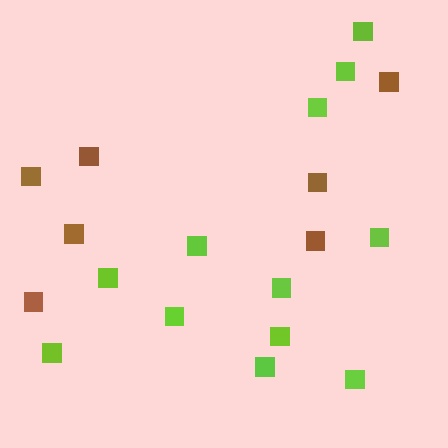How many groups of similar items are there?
There are 2 groups: one group of lime squares (12) and one group of brown squares (7).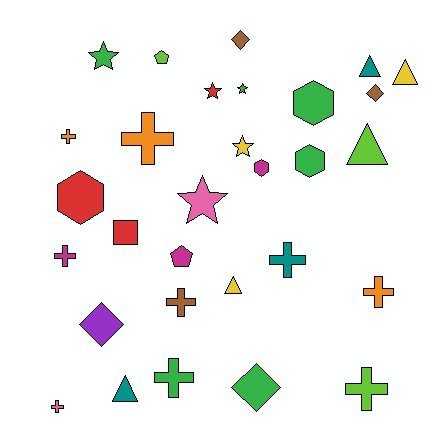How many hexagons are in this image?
There are 4 hexagons.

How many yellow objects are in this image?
There are 3 yellow objects.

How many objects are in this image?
There are 30 objects.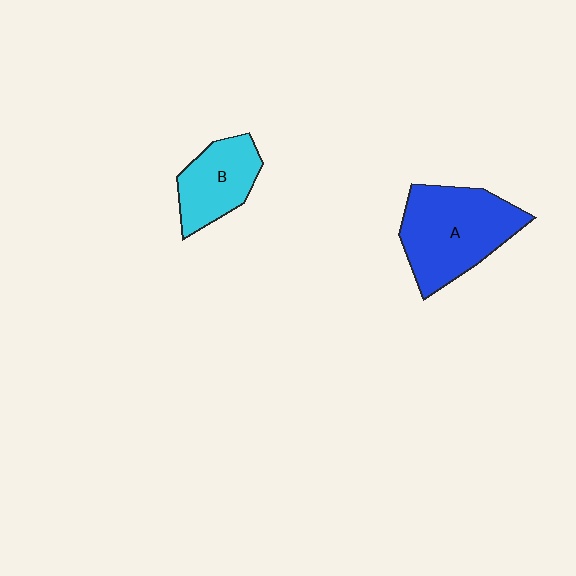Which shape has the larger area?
Shape A (blue).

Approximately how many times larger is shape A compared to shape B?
Approximately 1.6 times.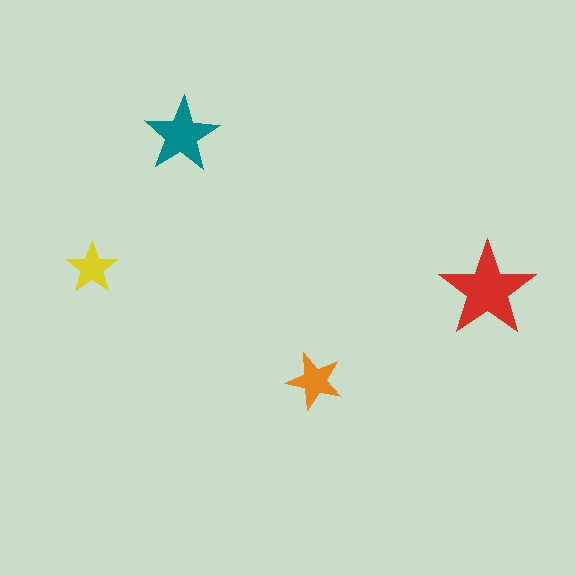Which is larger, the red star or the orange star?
The red one.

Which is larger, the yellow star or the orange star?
The orange one.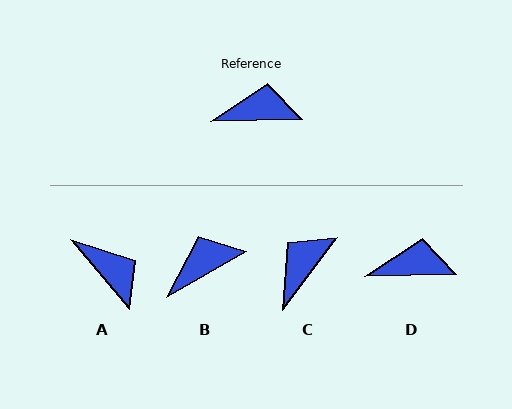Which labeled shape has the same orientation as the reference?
D.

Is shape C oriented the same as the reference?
No, it is off by about 52 degrees.